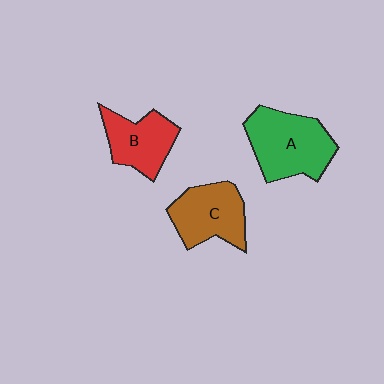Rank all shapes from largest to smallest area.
From largest to smallest: A (green), C (brown), B (red).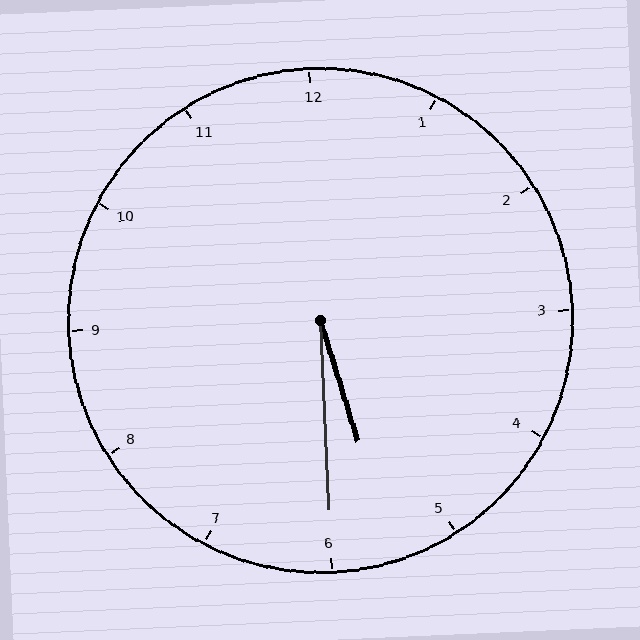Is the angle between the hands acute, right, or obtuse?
It is acute.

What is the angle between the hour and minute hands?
Approximately 15 degrees.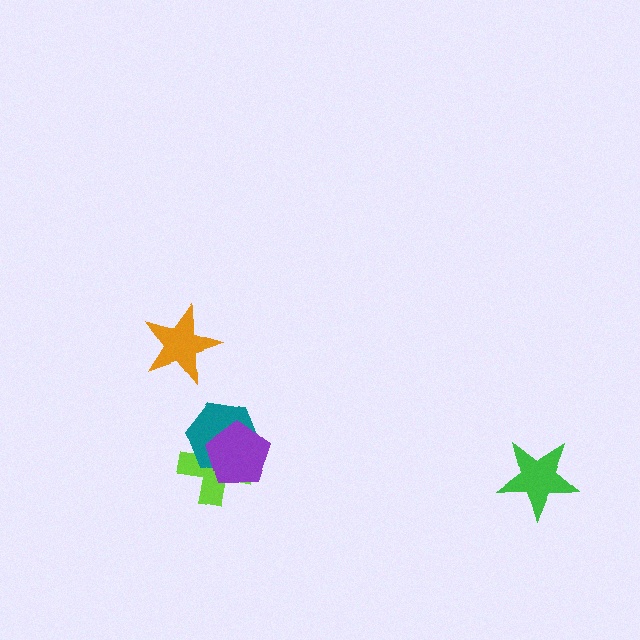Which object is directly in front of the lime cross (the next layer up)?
The teal hexagon is directly in front of the lime cross.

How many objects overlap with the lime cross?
2 objects overlap with the lime cross.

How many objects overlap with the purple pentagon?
2 objects overlap with the purple pentagon.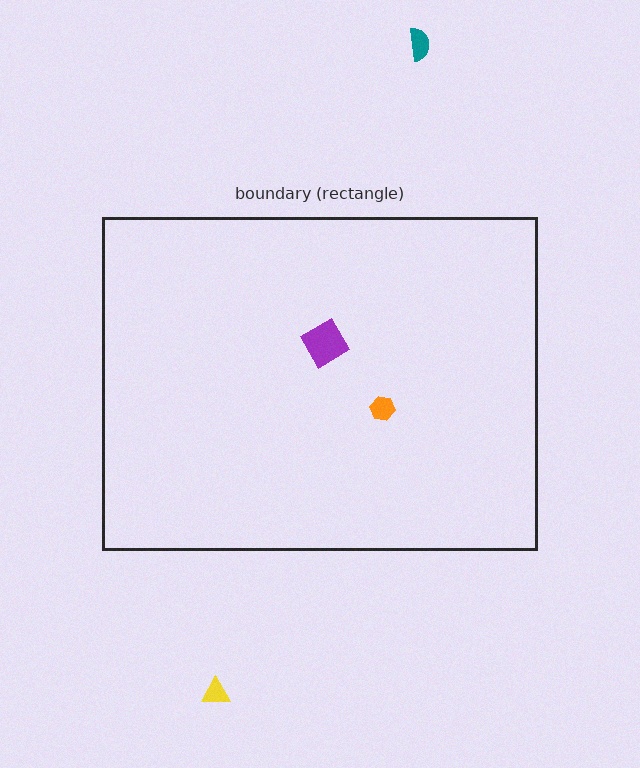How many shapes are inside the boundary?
2 inside, 2 outside.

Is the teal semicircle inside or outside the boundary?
Outside.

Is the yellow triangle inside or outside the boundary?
Outside.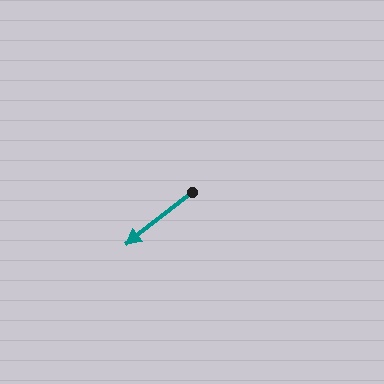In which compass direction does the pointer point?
Southwest.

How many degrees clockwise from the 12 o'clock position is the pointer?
Approximately 232 degrees.